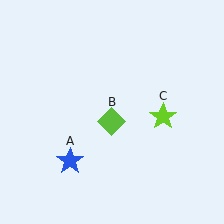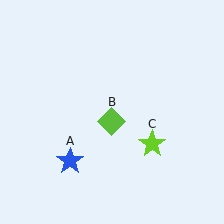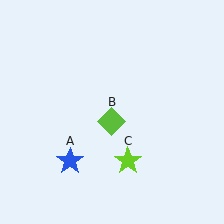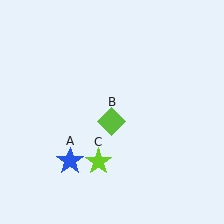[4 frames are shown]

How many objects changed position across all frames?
1 object changed position: lime star (object C).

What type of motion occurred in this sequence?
The lime star (object C) rotated clockwise around the center of the scene.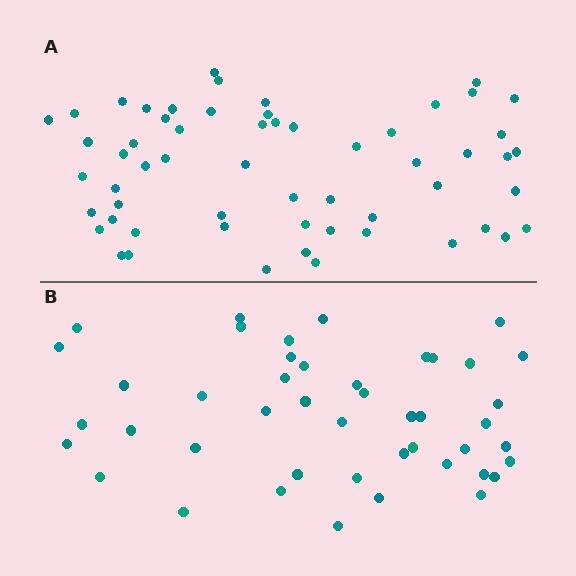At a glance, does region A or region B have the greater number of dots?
Region A (the top region) has more dots.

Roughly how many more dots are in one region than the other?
Region A has approximately 15 more dots than region B.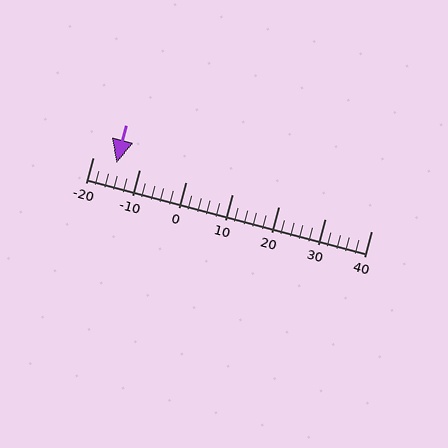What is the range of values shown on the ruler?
The ruler shows values from -20 to 40.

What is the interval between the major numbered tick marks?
The major tick marks are spaced 10 units apart.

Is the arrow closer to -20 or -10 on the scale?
The arrow is closer to -10.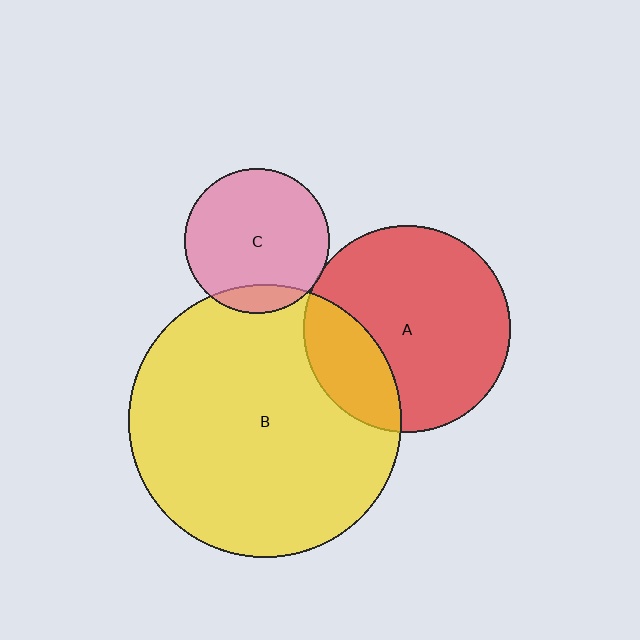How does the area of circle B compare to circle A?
Approximately 1.7 times.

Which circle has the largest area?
Circle B (yellow).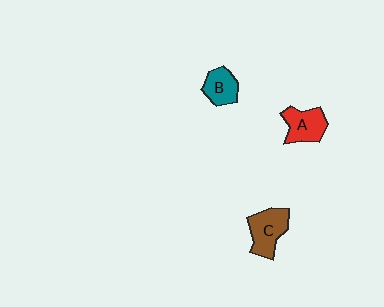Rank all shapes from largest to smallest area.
From largest to smallest: C (brown), A (red), B (teal).